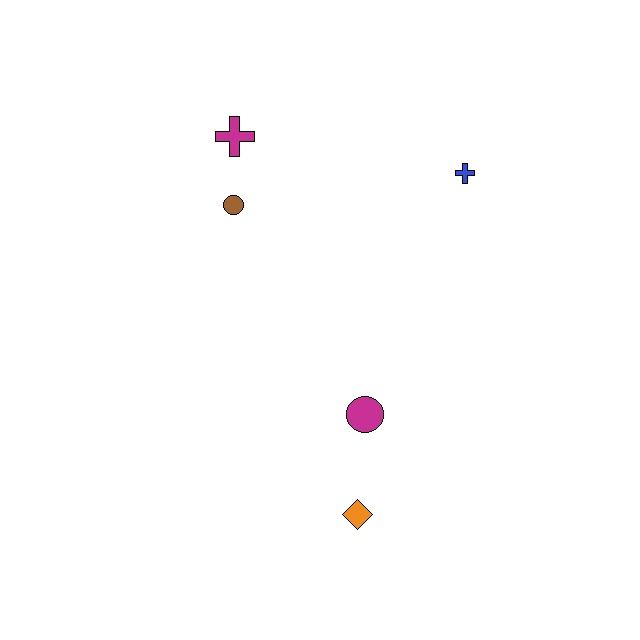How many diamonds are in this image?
There is 1 diamond.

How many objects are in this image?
There are 5 objects.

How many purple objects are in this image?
There are no purple objects.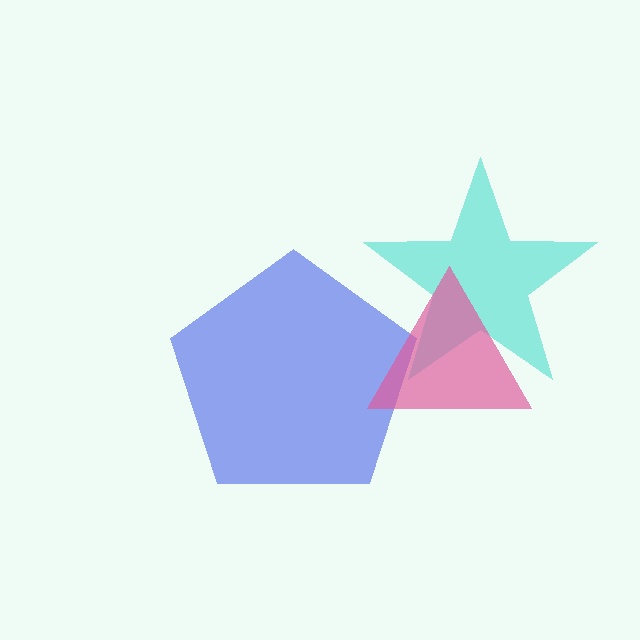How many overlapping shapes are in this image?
There are 3 overlapping shapes in the image.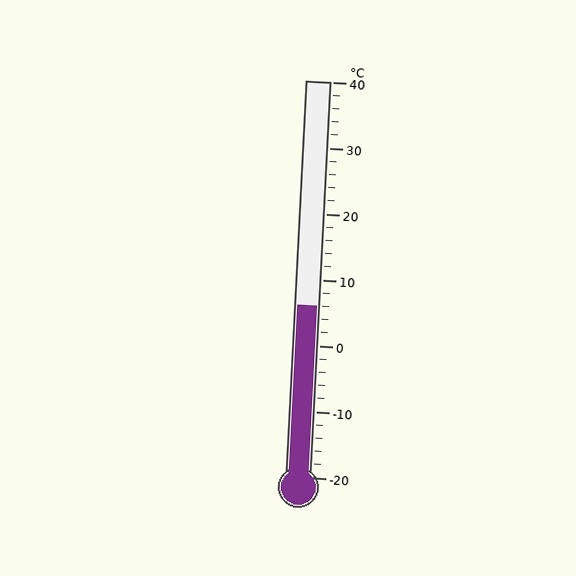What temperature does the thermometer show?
The thermometer shows approximately 6°C.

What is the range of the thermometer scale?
The thermometer scale ranges from -20°C to 40°C.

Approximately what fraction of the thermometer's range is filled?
The thermometer is filled to approximately 45% of its range.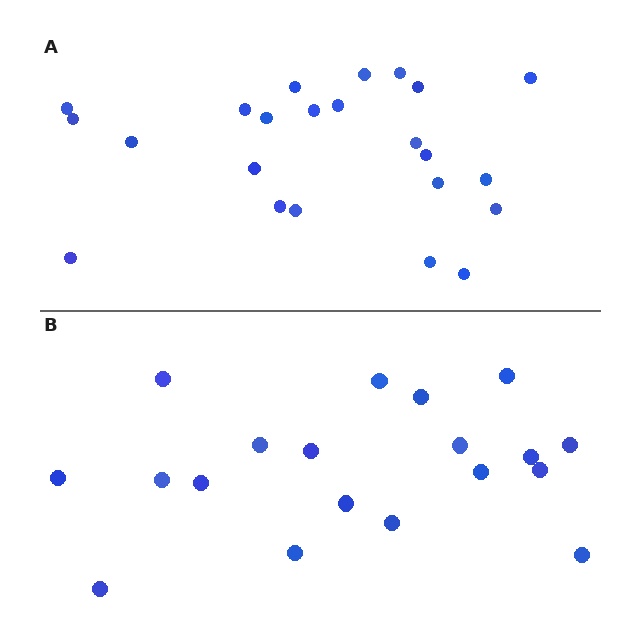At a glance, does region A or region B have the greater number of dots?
Region A (the top region) has more dots.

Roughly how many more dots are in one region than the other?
Region A has about 4 more dots than region B.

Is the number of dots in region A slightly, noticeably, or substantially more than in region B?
Region A has only slightly more — the two regions are fairly close. The ratio is roughly 1.2 to 1.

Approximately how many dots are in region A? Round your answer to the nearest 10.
About 20 dots. (The exact count is 23, which rounds to 20.)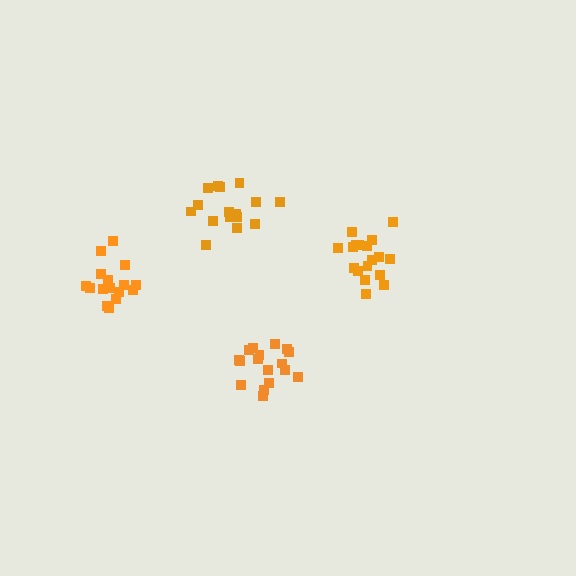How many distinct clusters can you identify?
There are 4 distinct clusters.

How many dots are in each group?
Group 1: 17 dots, Group 2: 17 dots, Group 3: 16 dots, Group 4: 18 dots (68 total).